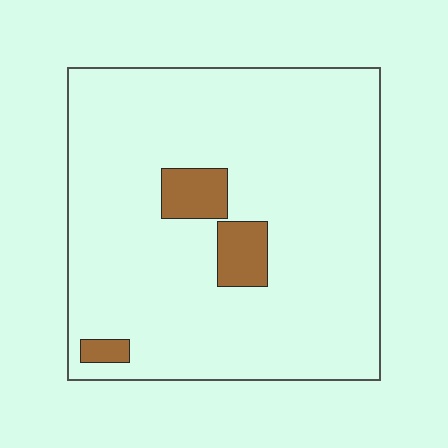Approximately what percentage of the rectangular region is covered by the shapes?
Approximately 10%.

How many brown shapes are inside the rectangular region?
3.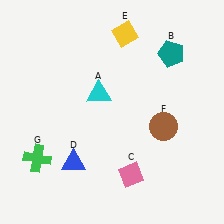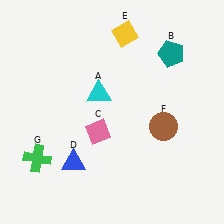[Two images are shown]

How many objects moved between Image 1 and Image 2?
1 object moved between the two images.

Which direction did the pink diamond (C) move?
The pink diamond (C) moved up.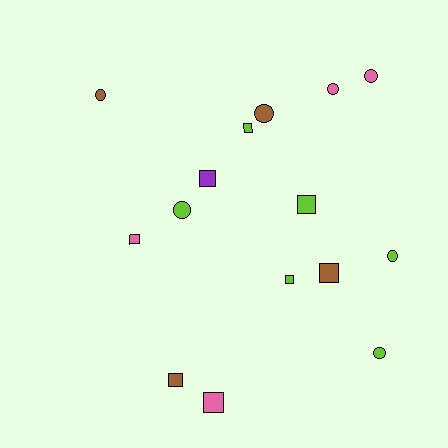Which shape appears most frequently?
Square, with 8 objects.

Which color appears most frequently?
Lime, with 6 objects.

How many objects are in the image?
There are 15 objects.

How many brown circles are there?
There are 2 brown circles.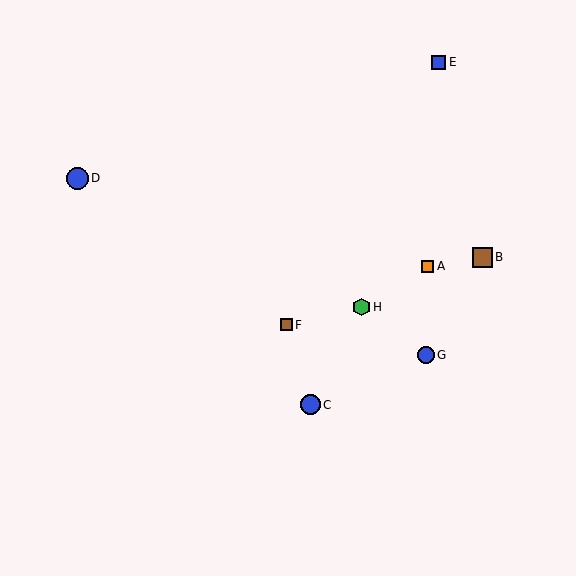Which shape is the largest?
The blue circle (labeled D) is the largest.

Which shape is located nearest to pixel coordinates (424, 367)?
The blue circle (labeled G) at (426, 355) is nearest to that location.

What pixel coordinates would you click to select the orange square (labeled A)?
Click at (428, 266) to select the orange square A.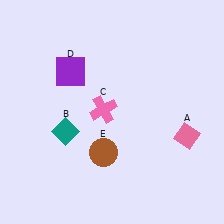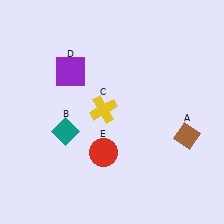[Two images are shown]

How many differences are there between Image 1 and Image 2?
There are 3 differences between the two images.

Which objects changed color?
A changed from pink to brown. C changed from pink to yellow. E changed from brown to red.